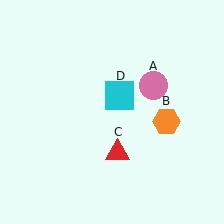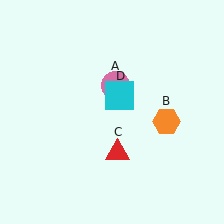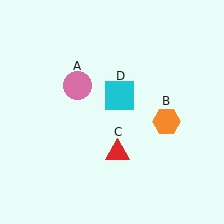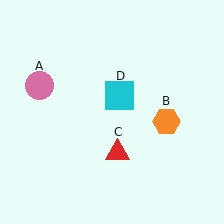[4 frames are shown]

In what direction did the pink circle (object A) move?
The pink circle (object A) moved left.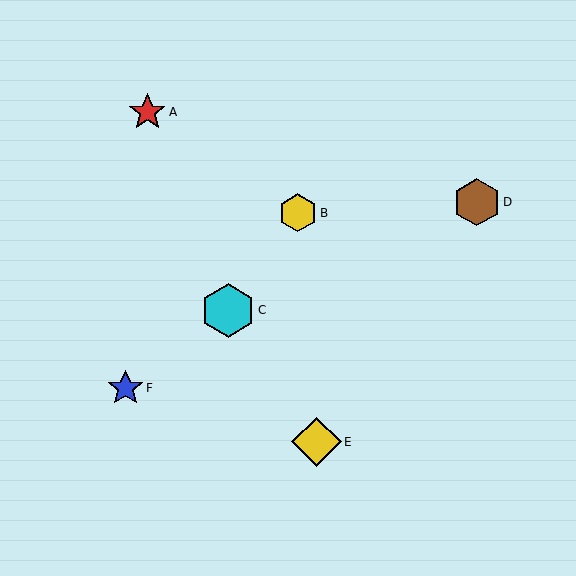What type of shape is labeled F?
Shape F is a blue star.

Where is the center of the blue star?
The center of the blue star is at (125, 388).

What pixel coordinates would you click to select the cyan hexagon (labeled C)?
Click at (228, 310) to select the cyan hexagon C.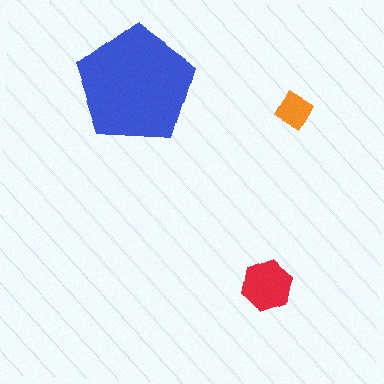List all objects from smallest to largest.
The orange diamond, the red hexagon, the blue pentagon.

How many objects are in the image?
There are 3 objects in the image.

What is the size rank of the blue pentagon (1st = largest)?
1st.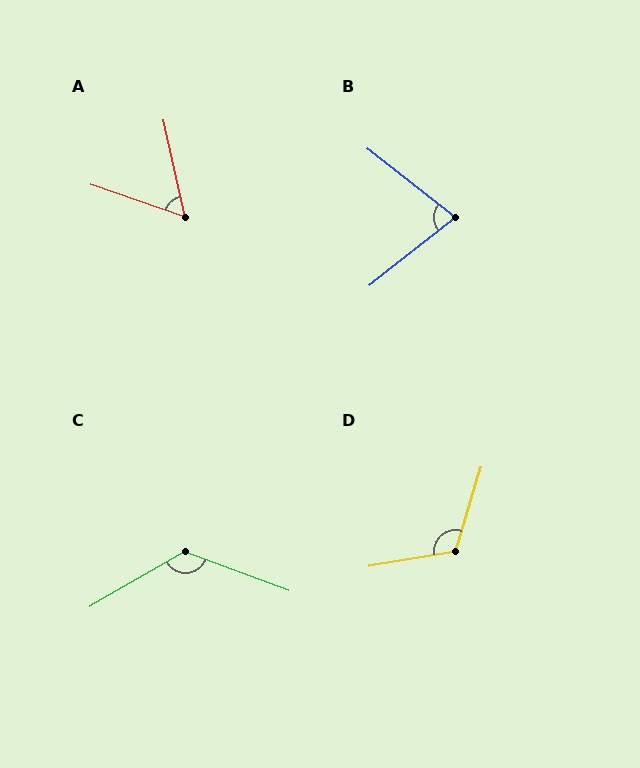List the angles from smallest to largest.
A (59°), B (77°), D (116°), C (130°).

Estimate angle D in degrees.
Approximately 116 degrees.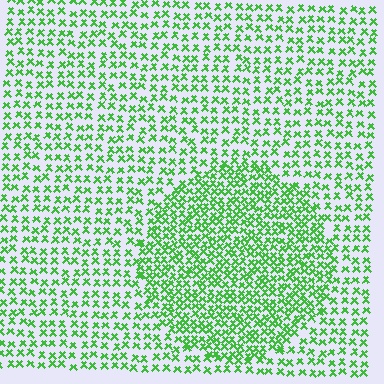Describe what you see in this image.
The image contains small green elements arranged at two different densities. A circle-shaped region is visible where the elements are more densely packed than the surrounding area.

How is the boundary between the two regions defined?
The boundary is defined by a change in element density (approximately 1.8x ratio). All elements are the same color, size, and shape.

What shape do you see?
I see a circle.